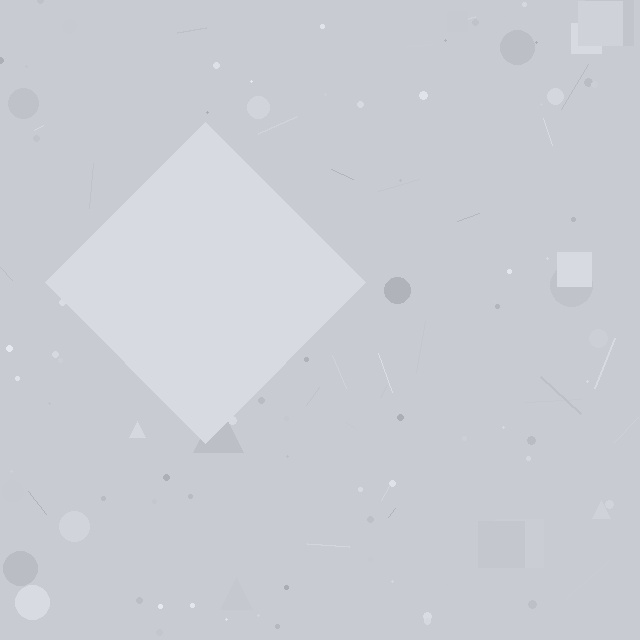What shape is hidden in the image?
A diamond is hidden in the image.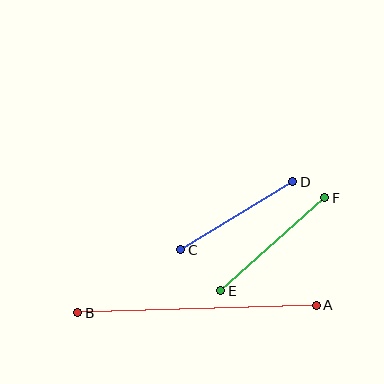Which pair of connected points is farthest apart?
Points A and B are farthest apart.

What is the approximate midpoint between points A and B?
The midpoint is at approximately (197, 309) pixels.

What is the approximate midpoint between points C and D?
The midpoint is at approximately (237, 216) pixels.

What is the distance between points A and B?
The distance is approximately 239 pixels.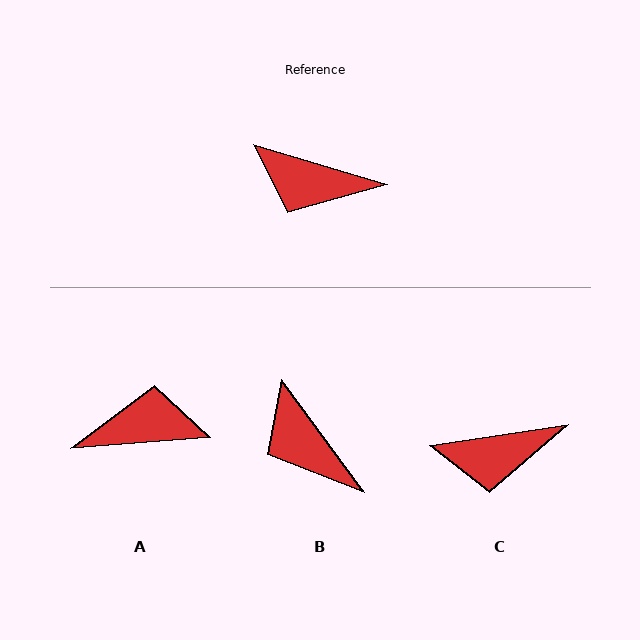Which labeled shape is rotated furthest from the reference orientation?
A, about 159 degrees away.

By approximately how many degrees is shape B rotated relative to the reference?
Approximately 37 degrees clockwise.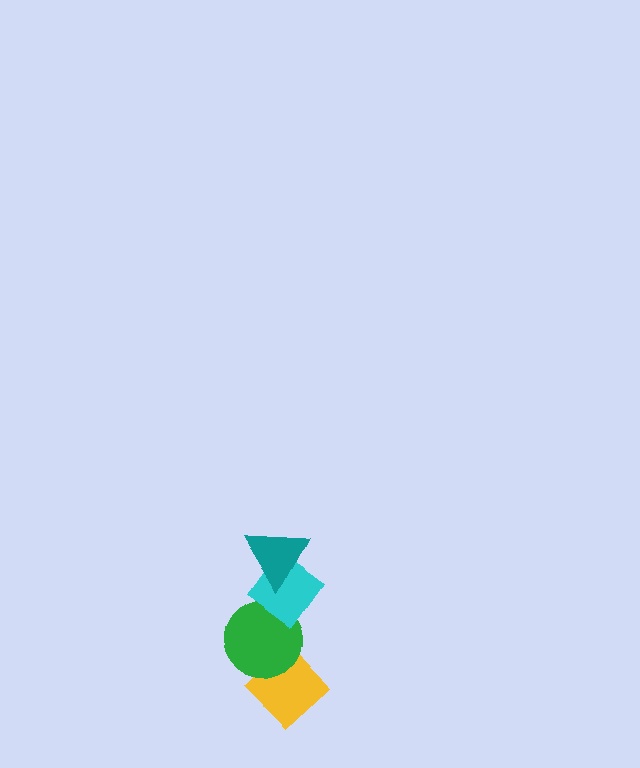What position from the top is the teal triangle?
The teal triangle is 1st from the top.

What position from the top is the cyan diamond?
The cyan diamond is 2nd from the top.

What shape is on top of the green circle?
The cyan diamond is on top of the green circle.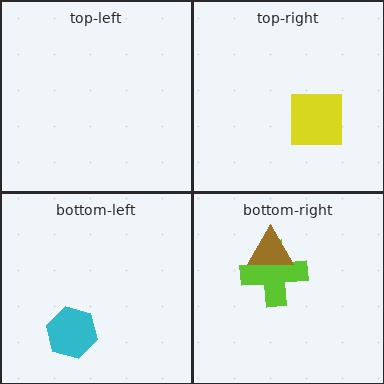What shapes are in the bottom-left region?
The cyan hexagon.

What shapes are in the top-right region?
The yellow square.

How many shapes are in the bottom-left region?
1.